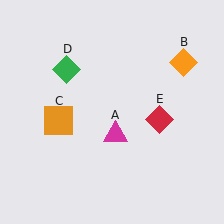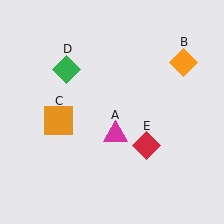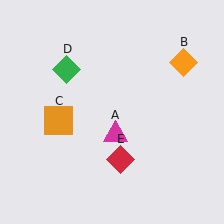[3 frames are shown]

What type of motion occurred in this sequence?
The red diamond (object E) rotated clockwise around the center of the scene.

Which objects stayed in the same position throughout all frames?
Magenta triangle (object A) and orange diamond (object B) and orange square (object C) and green diamond (object D) remained stationary.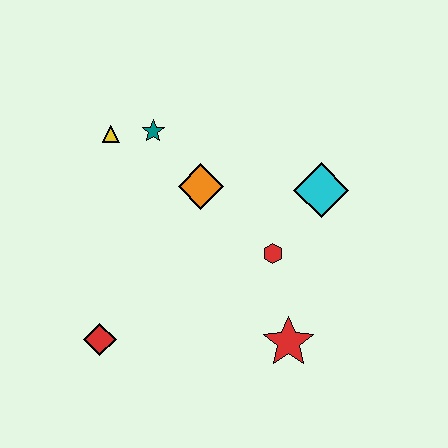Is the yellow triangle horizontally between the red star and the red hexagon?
No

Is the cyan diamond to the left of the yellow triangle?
No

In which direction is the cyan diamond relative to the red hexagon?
The cyan diamond is above the red hexagon.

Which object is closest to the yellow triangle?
The teal star is closest to the yellow triangle.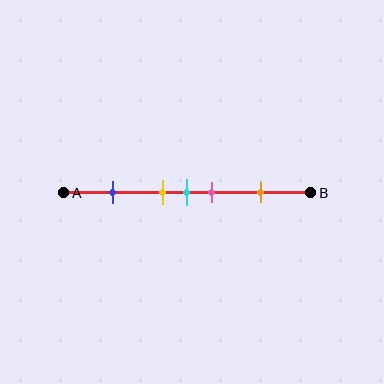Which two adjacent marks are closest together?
The yellow and cyan marks are the closest adjacent pair.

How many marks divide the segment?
There are 5 marks dividing the segment.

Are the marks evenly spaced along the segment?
No, the marks are not evenly spaced.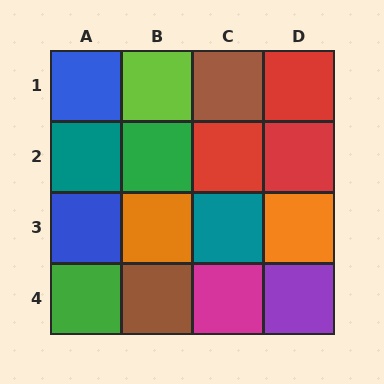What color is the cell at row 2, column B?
Green.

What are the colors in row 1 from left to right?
Blue, lime, brown, red.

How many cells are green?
2 cells are green.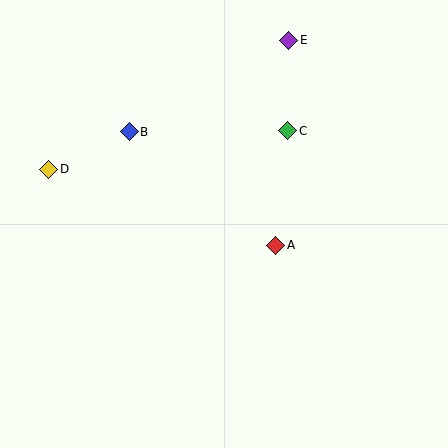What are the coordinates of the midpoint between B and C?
The midpoint between B and C is at (208, 131).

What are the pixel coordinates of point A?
Point A is at (276, 245).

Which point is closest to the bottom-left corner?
Point D is closest to the bottom-left corner.